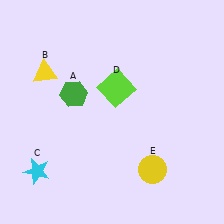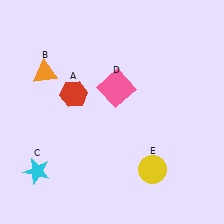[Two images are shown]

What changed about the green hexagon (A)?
In Image 1, A is green. In Image 2, it changed to red.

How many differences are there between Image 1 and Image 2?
There are 3 differences between the two images.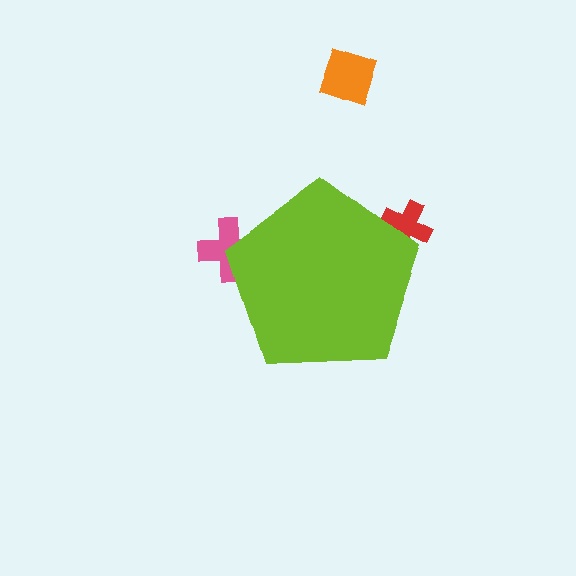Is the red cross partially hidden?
Yes, the red cross is partially hidden behind the lime pentagon.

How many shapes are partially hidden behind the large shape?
2 shapes are partially hidden.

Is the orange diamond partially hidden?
No, the orange diamond is fully visible.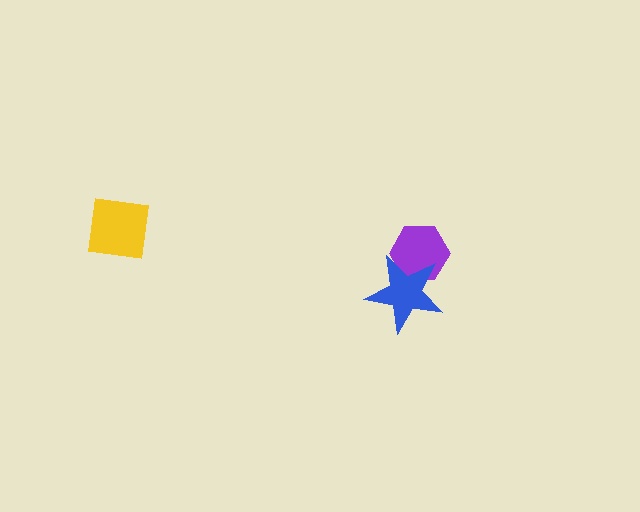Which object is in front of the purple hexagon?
The blue star is in front of the purple hexagon.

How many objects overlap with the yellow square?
0 objects overlap with the yellow square.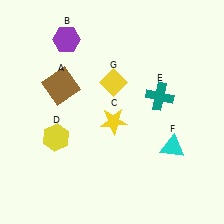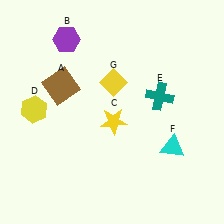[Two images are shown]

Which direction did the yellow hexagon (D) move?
The yellow hexagon (D) moved up.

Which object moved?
The yellow hexagon (D) moved up.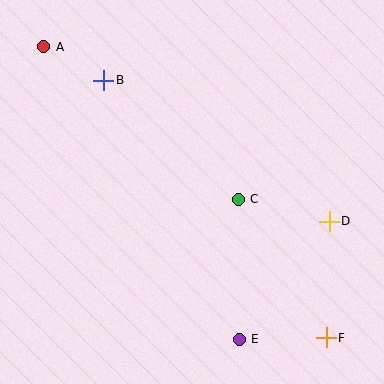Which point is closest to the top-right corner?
Point D is closest to the top-right corner.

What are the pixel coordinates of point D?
Point D is at (329, 221).